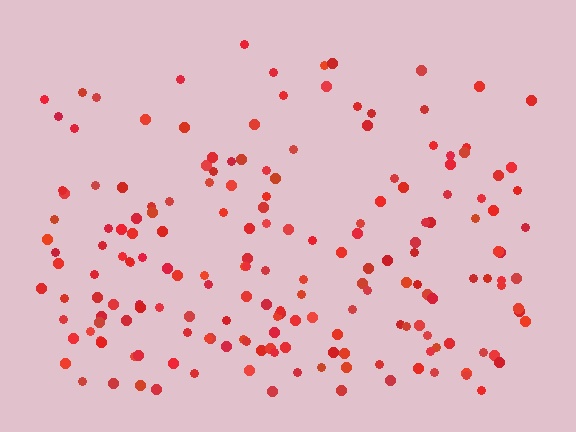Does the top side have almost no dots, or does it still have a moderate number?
Still a moderate number, just noticeably fewer than the bottom.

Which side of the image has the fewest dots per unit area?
The top.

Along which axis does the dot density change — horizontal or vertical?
Vertical.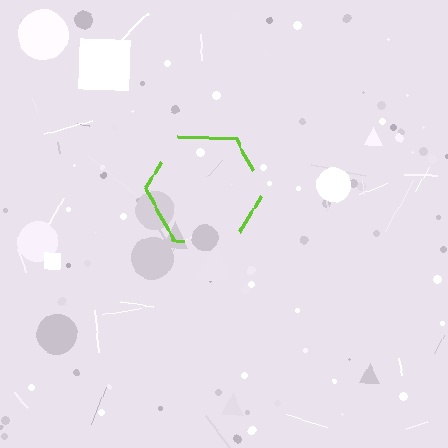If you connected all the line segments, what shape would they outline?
They would outline a hexagon.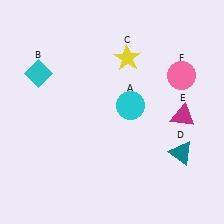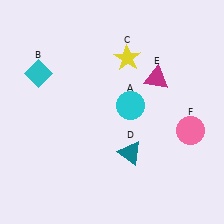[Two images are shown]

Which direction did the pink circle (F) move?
The pink circle (F) moved down.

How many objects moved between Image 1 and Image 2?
3 objects moved between the two images.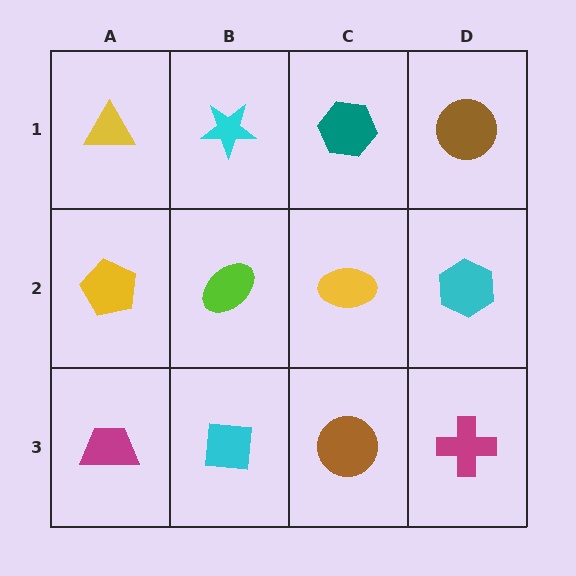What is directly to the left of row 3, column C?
A cyan square.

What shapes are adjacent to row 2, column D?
A brown circle (row 1, column D), a magenta cross (row 3, column D), a yellow ellipse (row 2, column C).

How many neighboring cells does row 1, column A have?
2.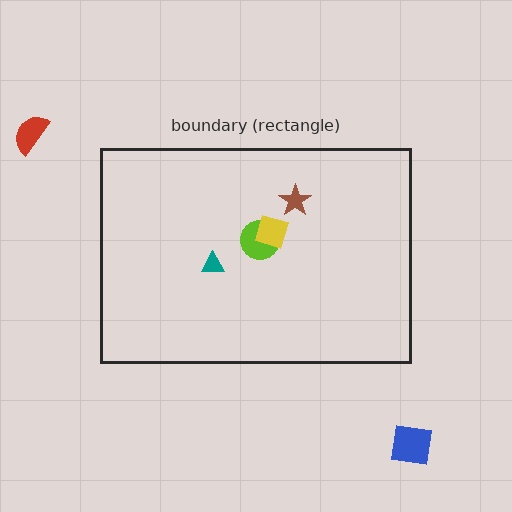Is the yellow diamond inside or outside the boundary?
Inside.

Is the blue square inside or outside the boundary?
Outside.